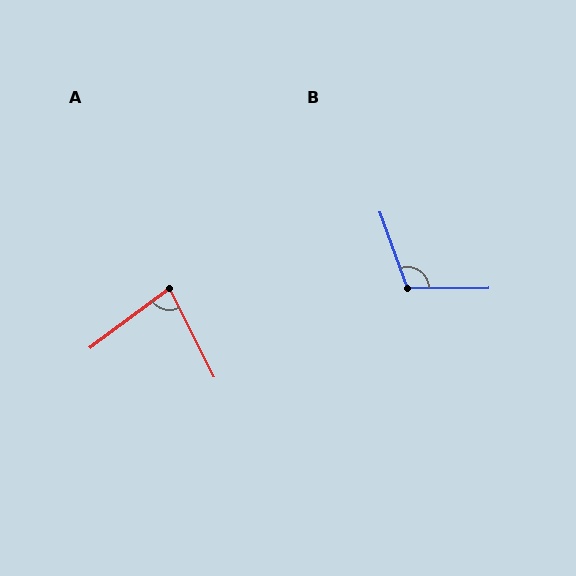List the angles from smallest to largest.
A (80°), B (110°).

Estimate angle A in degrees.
Approximately 80 degrees.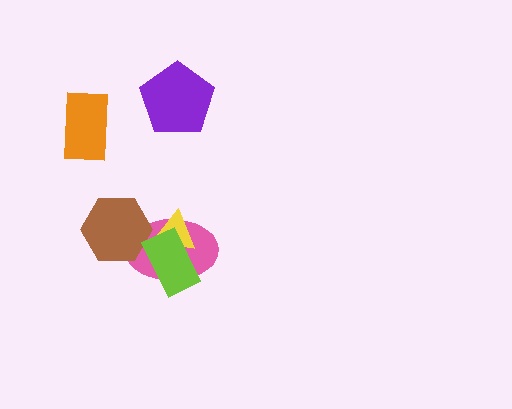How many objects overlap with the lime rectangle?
2 objects overlap with the lime rectangle.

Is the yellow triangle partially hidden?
Yes, it is partially covered by another shape.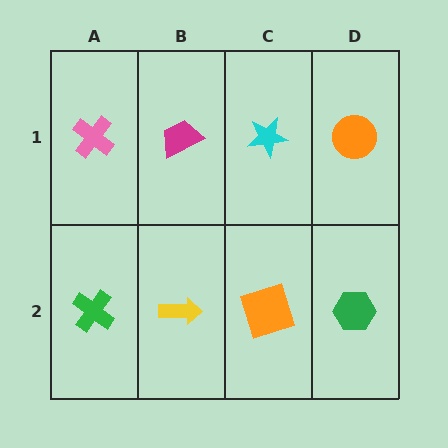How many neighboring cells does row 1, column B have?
3.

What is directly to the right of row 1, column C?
An orange circle.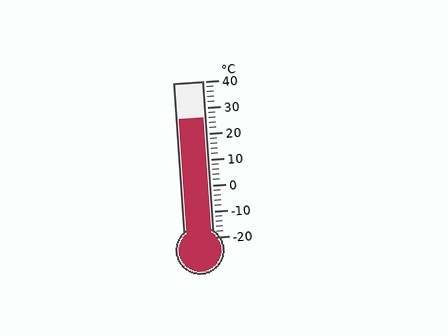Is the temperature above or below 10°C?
The temperature is above 10°C.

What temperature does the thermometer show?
The thermometer shows approximately 26°C.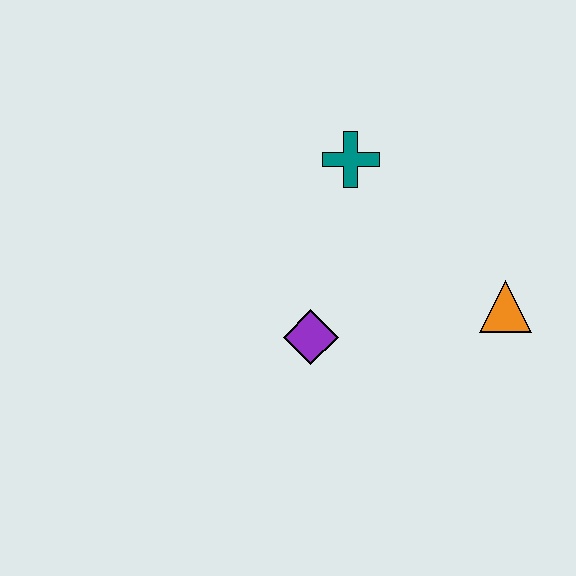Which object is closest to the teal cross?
The purple diamond is closest to the teal cross.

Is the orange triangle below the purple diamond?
No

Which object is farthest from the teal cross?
The orange triangle is farthest from the teal cross.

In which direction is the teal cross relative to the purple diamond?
The teal cross is above the purple diamond.